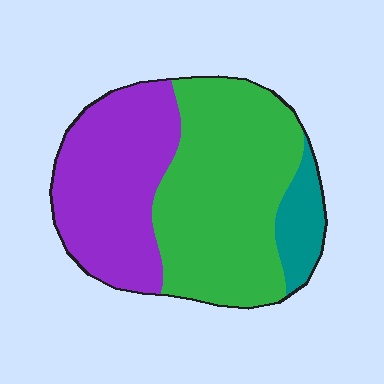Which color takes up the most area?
Green, at roughly 50%.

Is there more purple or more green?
Green.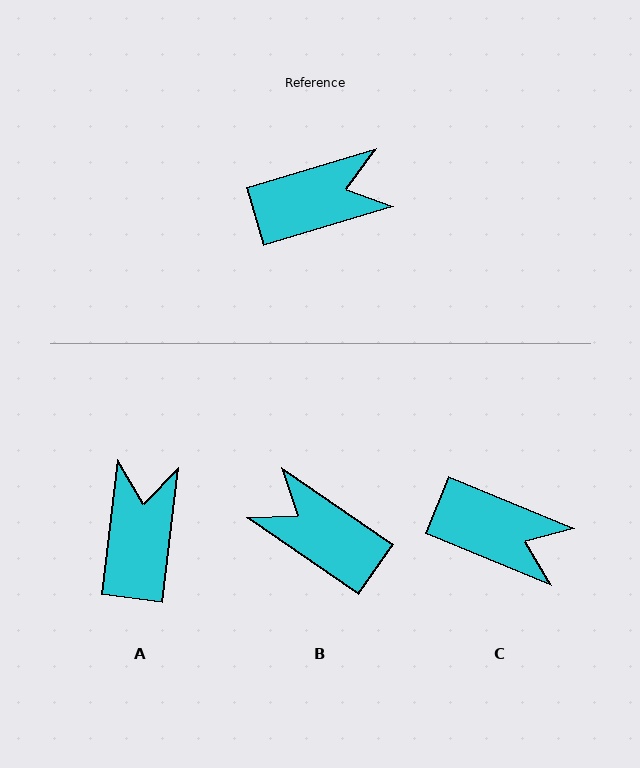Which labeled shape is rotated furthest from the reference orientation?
B, about 128 degrees away.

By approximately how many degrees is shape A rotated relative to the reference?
Approximately 66 degrees counter-clockwise.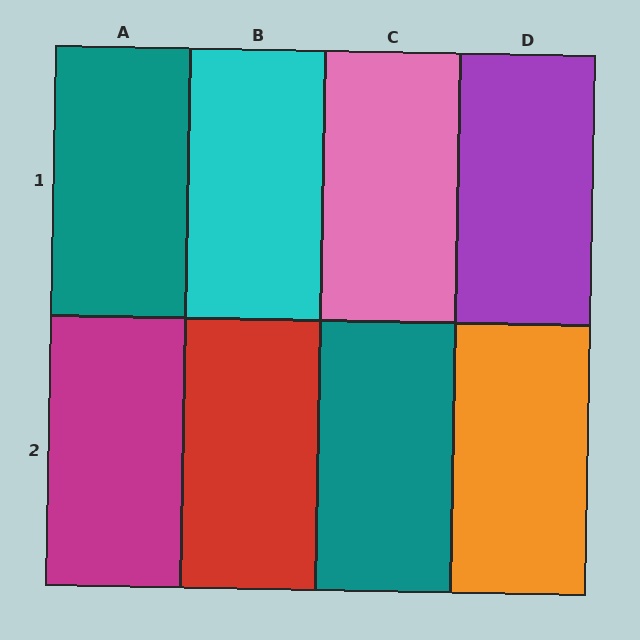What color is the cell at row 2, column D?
Orange.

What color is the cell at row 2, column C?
Teal.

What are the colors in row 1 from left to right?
Teal, cyan, pink, purple.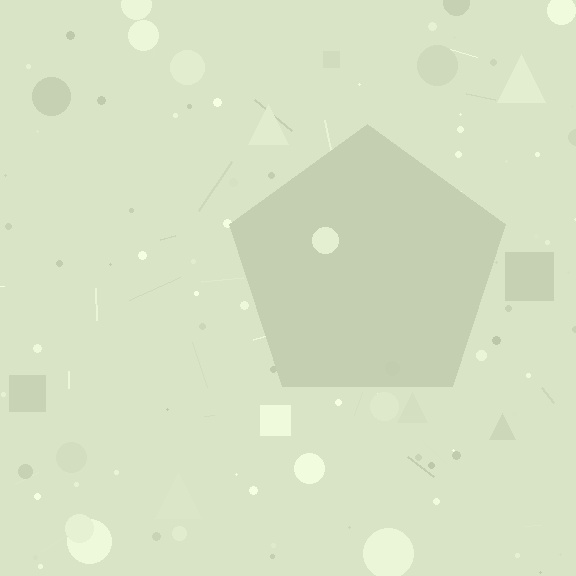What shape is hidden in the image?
A pentagon is hidden in the image.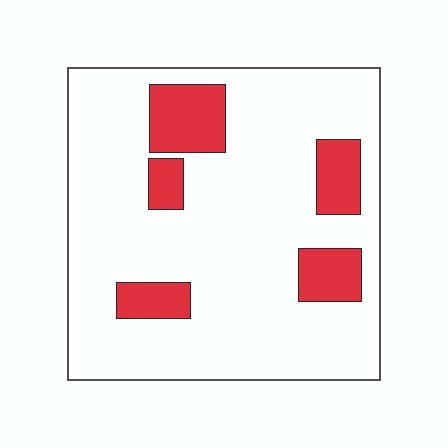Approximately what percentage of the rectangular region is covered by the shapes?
Approximately 15%.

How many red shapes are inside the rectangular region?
5.